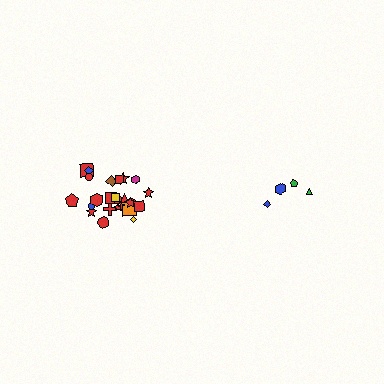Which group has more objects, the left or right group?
The left group.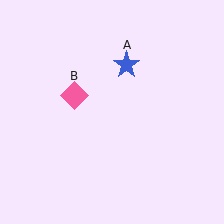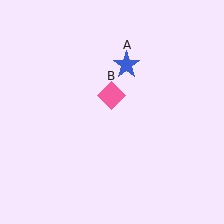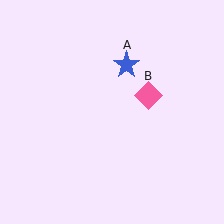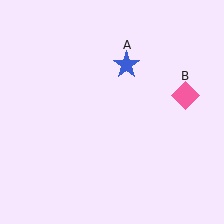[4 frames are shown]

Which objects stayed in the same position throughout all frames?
Blue star (object A) remained stationary.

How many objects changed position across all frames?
1 object changed position: pink diamond (object B).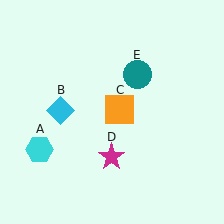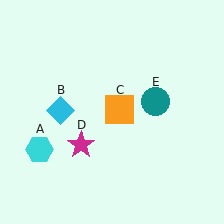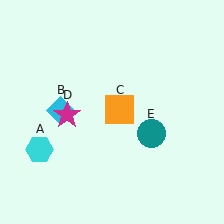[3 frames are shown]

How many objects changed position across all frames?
2 objects changed position: magenta star (object D), teal circle (object E).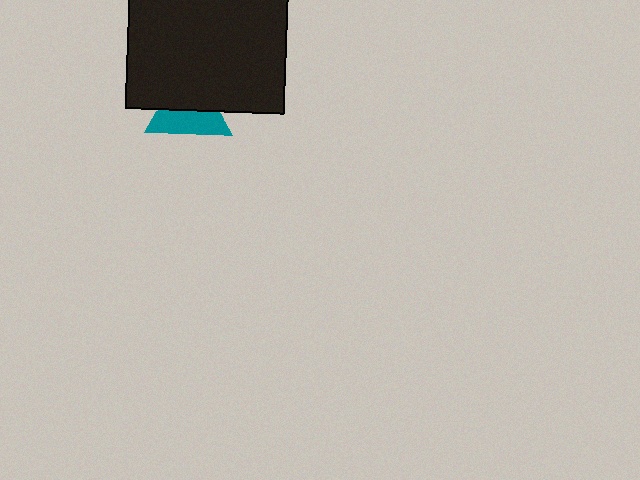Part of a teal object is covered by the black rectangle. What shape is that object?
It is a triangle.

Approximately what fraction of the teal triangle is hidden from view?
Roughly 48% of the teal triangle is hidden behind the black rectangle.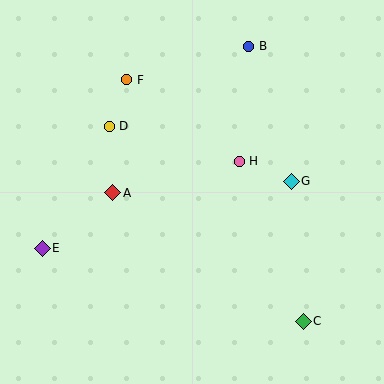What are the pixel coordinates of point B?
Point B is at (249, 46).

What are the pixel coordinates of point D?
Point D is at (109, 126).